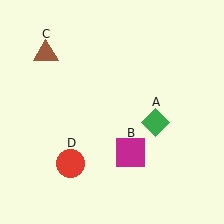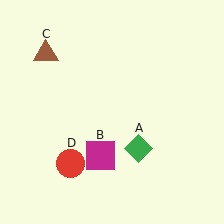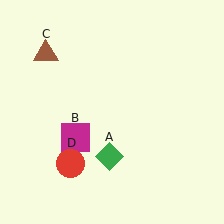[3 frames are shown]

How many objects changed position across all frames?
2 objects changed position: green diamond (object A), magenta square (object B).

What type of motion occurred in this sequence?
The green diamond (object A), magenta square (object B) rotated clockwise around the center of the scene.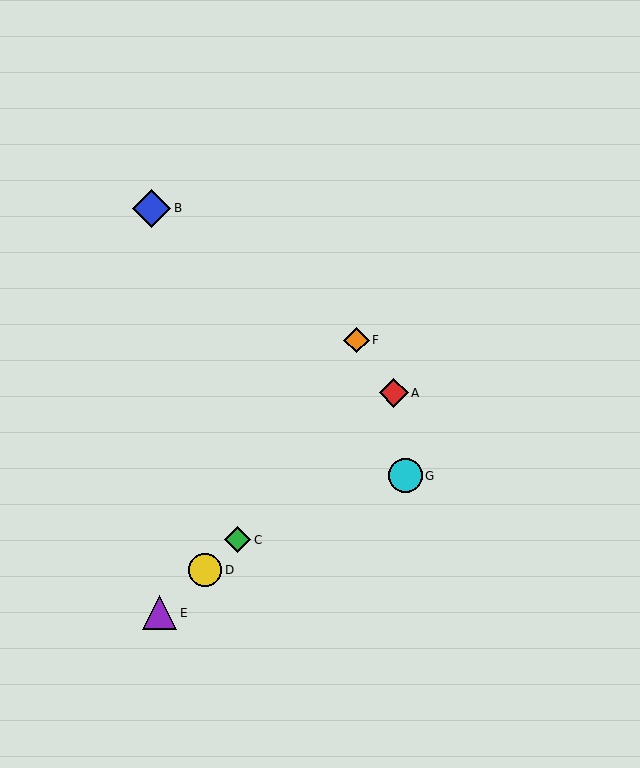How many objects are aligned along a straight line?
4 objects (A, C, D, E) are aligned along a straight line.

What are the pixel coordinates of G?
Object G is at (405, 476).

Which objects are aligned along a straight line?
Objects A, C, D, E are aligned along a straight line.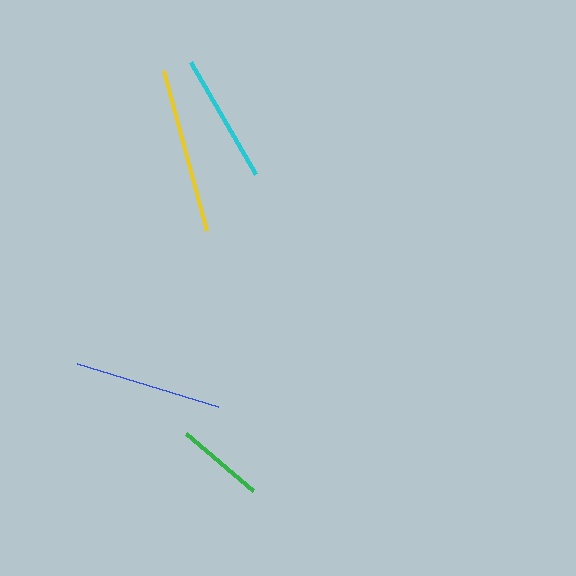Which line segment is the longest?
The yellow line is the longest at approximately 165 pixels.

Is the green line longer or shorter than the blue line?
The blue line is longer than the green line.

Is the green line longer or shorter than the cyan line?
The cyan line is longer than the green line.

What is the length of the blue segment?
The blue segment is approximately 148 pixels long.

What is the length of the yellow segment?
The yellow segment is approximately 165 pixels long.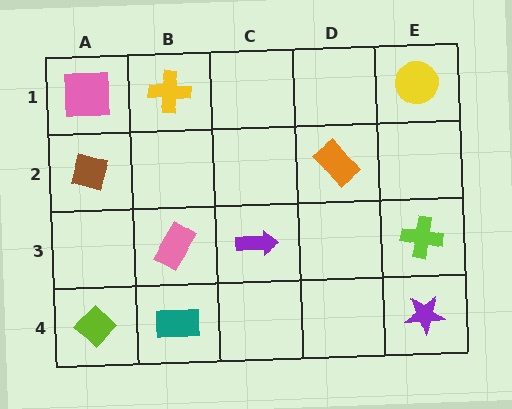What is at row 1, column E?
A yellow circle.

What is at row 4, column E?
A purple star.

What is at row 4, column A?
A lime diamond.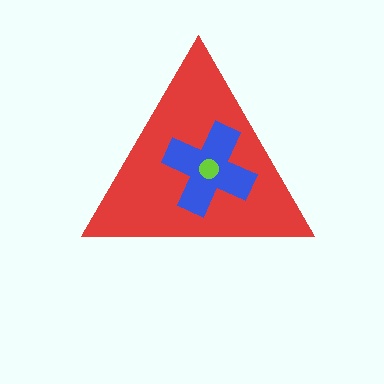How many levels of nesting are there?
3.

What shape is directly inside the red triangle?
The blue cross.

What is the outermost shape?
The red triangle.